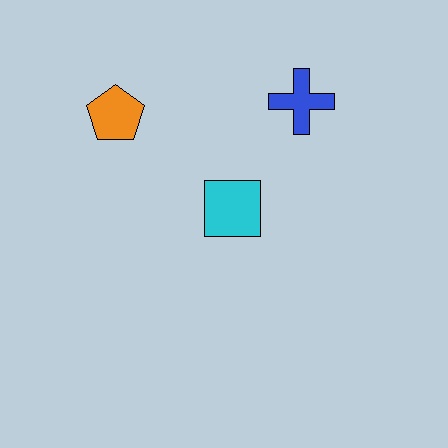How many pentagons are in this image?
There is 1 pentagon.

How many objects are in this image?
There are 3 objects.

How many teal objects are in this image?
There are no teal objects.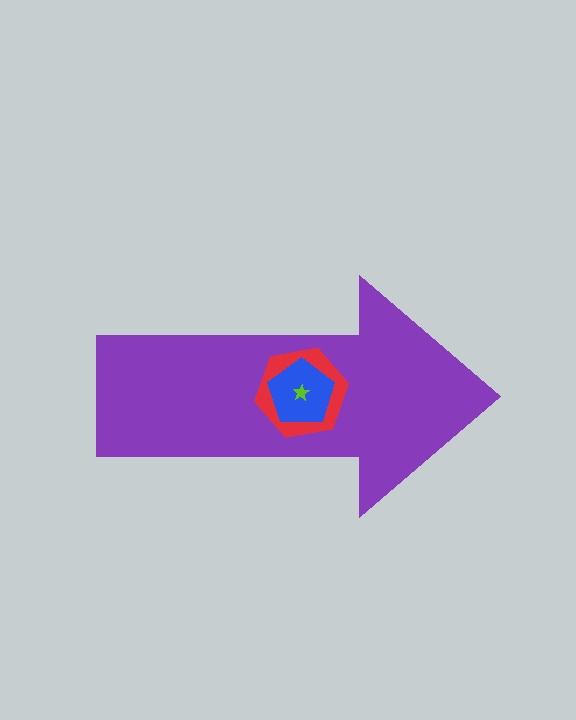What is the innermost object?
The lime star.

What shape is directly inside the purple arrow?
The red hexagon.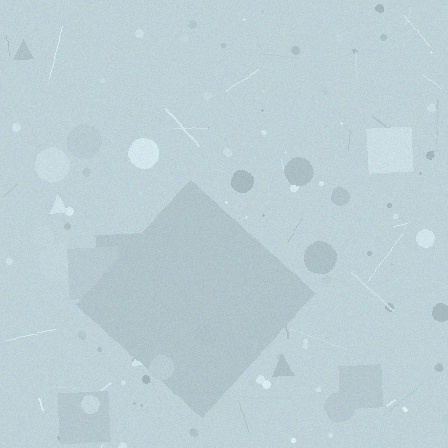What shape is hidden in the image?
A diamond is hidden in the image.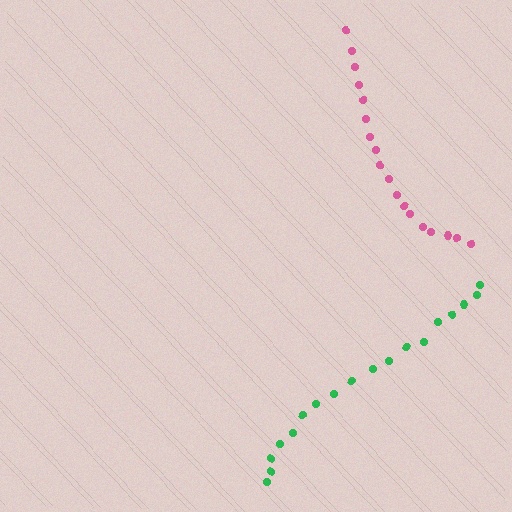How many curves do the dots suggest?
There are 2 distinct paths.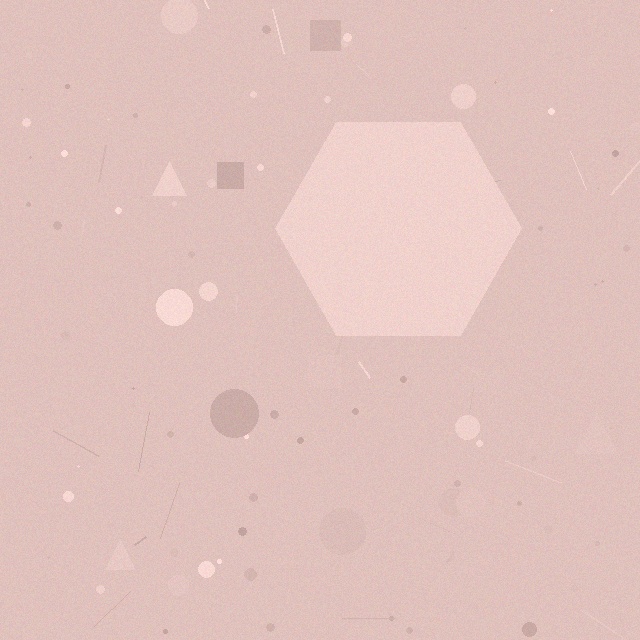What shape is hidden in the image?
A hexagon is hidden in the image.